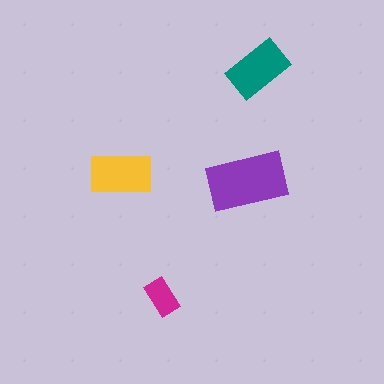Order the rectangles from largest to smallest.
the purple one, the yellow one, the teal one, the magenta one.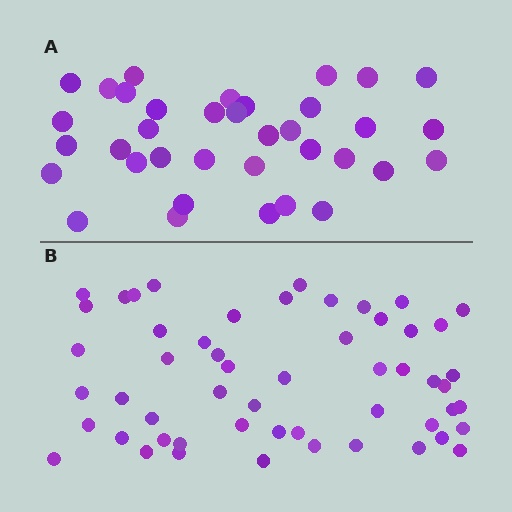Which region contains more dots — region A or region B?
Region B (the bottom region) has more dots.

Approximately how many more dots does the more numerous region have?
Region B has approximately 20 more dots than region A.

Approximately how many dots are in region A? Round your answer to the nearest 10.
About 40 dots. (The exact count is 36, which rounds to 40.)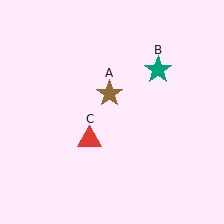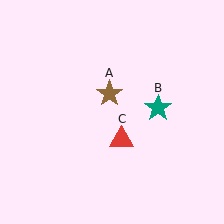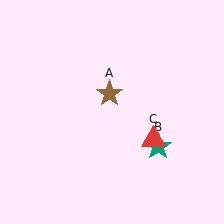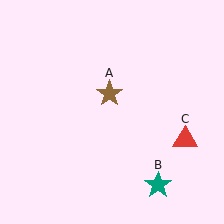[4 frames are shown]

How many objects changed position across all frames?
2 objects changed position: teal star (object B), red triangle (object C).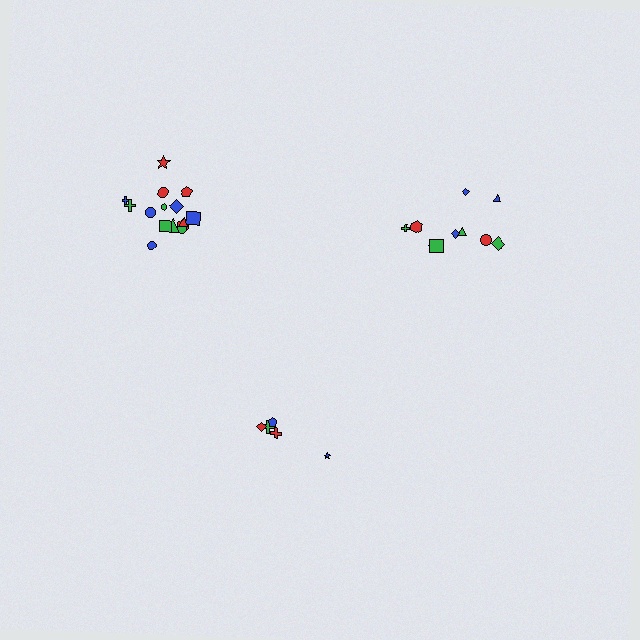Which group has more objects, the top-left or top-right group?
The top-left group.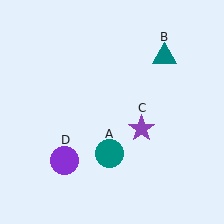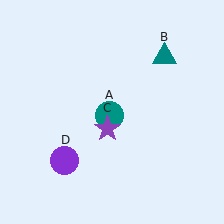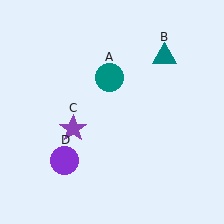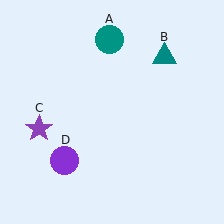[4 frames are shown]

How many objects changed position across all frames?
2 objects changed position: teal circle (object A), purple star (object C).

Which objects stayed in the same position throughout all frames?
Teal triangle (object B) and purple circle (object D) remained stationary.